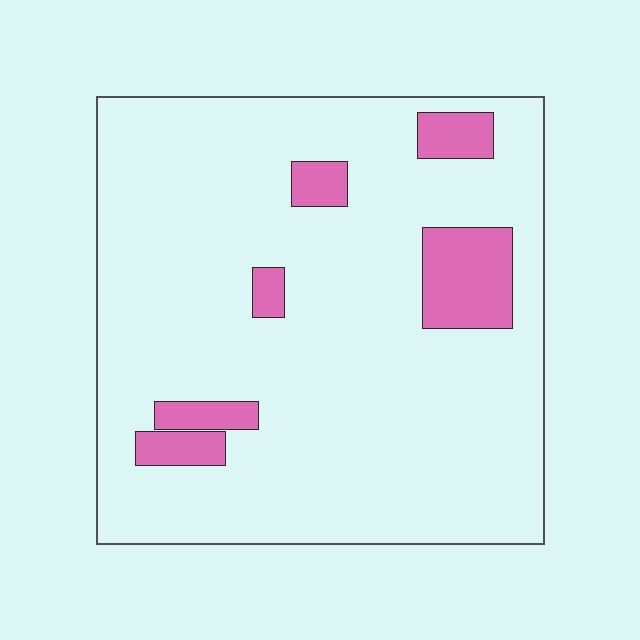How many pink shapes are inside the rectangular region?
6.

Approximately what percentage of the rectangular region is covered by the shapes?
Approximately 10%.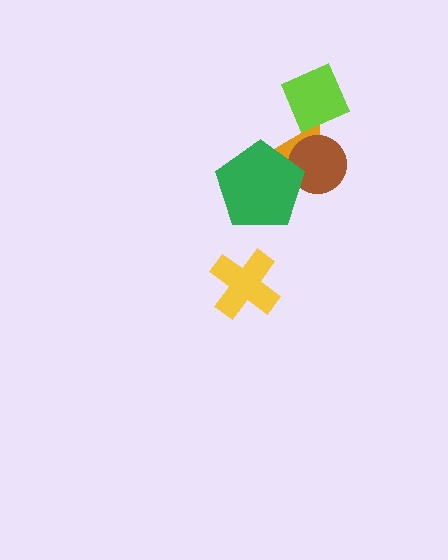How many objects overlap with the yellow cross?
0 objects overlap with the yellow cross.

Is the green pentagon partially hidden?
No, no other shape covers it.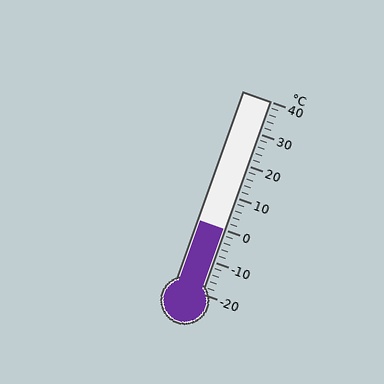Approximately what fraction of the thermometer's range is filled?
The thermometer is filled to approximately 35% of its range.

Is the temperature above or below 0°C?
The temperature is at 0°C.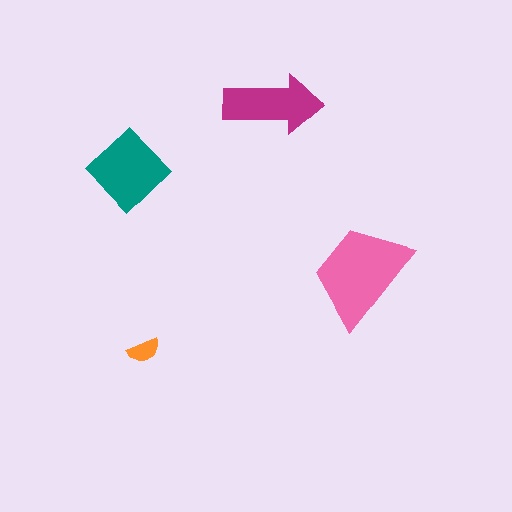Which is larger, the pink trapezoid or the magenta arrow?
The pink trapezoid.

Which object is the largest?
The pink trapezoid.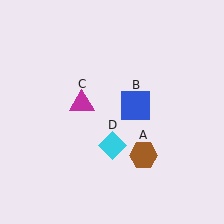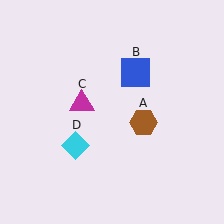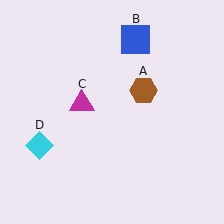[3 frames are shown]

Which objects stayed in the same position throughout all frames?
Magenta triangle (object C) remained stationary.